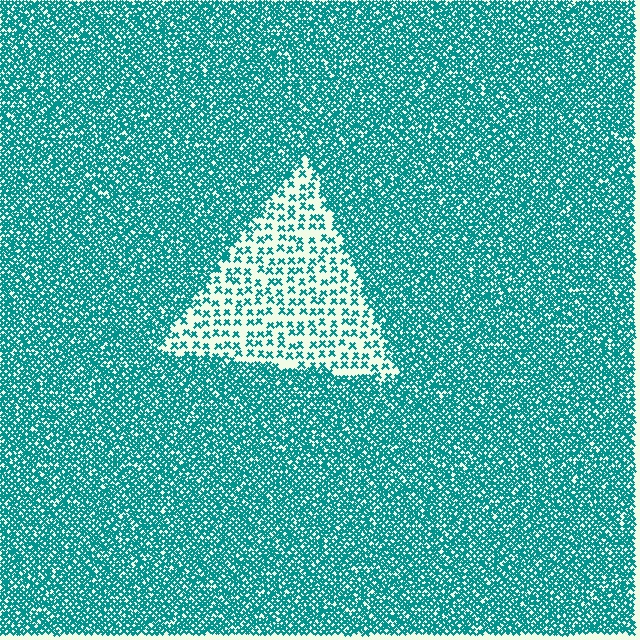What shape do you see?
I see a triangle.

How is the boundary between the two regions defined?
The boundary is defined by a change in element density (approximately 3.1x ratio). All elements are the same color, size, and shape.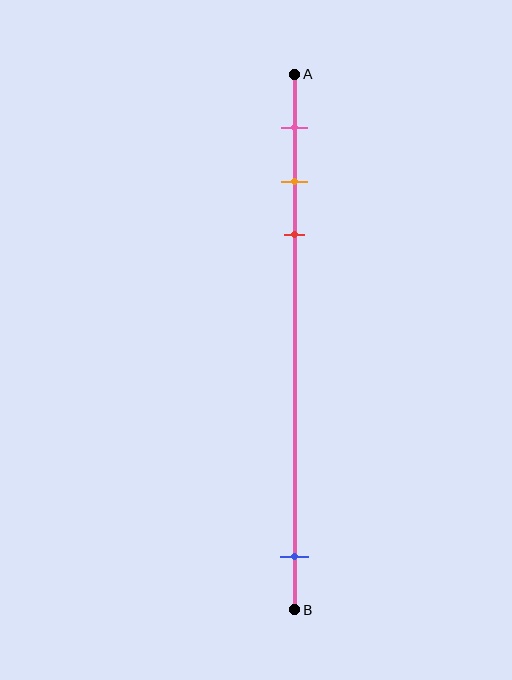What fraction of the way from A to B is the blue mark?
The blue mark is approximately 90% (0.9) of the way from A to B.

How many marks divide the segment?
There are 4 marks dividing the segment.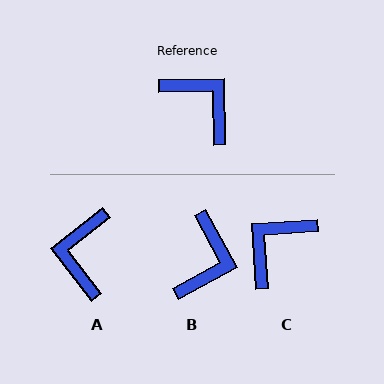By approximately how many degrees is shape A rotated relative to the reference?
Approximately 127 degrees counter-clockwise.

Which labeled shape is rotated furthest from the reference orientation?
A, about 127 degrees away.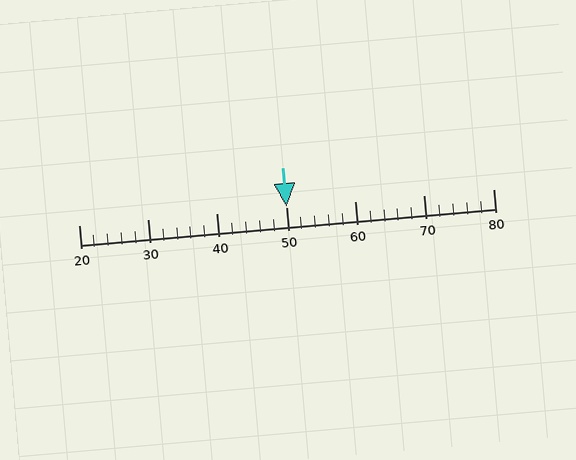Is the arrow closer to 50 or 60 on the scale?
The arrow is closer to 50.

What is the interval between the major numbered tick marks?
The major tick marks are spaced 10 units apart.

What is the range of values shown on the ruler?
The ruler shows values from 20 to 80.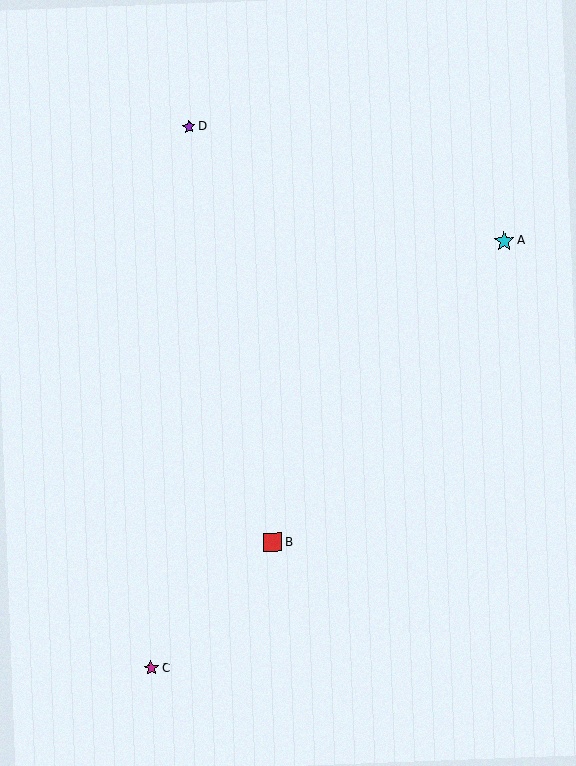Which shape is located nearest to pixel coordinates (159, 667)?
The magenta star (labeled C) at (151, 668) is nearest to that location.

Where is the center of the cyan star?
The center of the cyan star is at (504, 241).